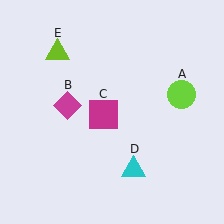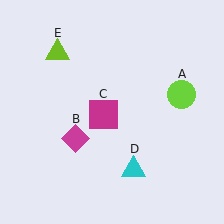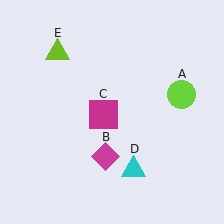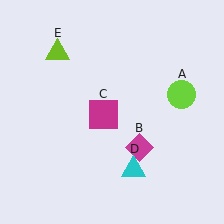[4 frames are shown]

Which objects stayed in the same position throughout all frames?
Lime circle (object A) and magenta square (object C) and cyan triangle (object D) and lime triangle (object E) remained stationary.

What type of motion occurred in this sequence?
The magenta diamond (object B) rotated counterclockwise around the center of the scene.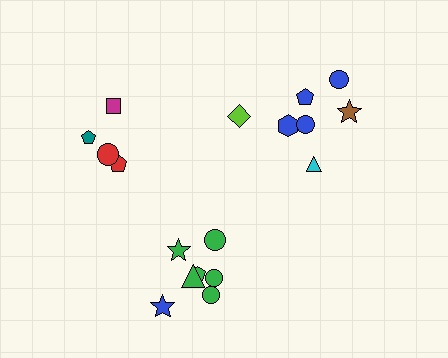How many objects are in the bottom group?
There are 7 objects.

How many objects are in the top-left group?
There are 4 objects.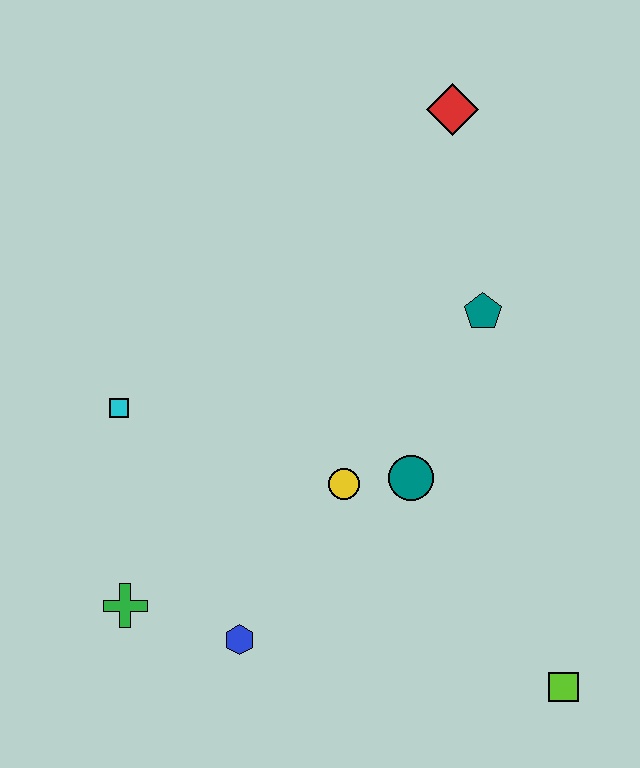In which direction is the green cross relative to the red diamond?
The green cross is below the red diamond.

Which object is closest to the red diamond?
The teal pentagon is closest to the red diamond.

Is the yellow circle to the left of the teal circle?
Yes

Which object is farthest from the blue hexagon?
The red diamond is farthest from the blue hexagon.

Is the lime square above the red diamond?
No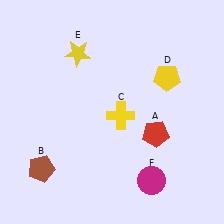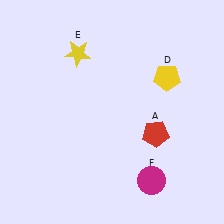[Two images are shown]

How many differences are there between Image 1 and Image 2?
There are 2 differences between the two images.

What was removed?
The brown pentagon (B), the yellow cross (C) were removed in Image 2.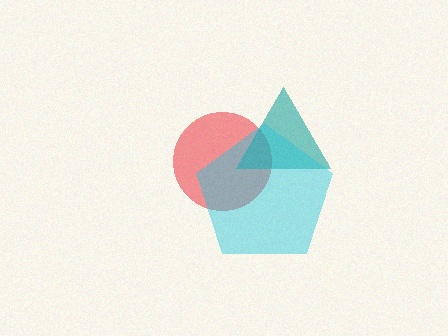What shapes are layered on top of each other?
The layered shapes are: a red circle, a teal triangle, a cyan pentagon.